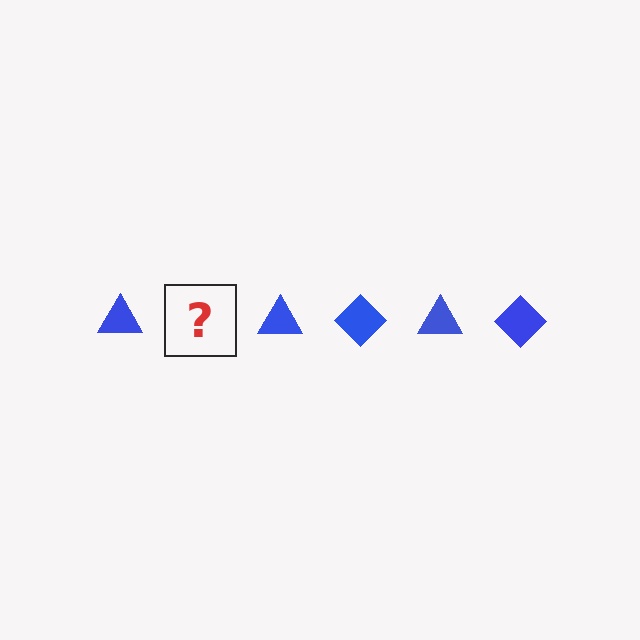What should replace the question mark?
The question mark should be replaced with a blue diamond.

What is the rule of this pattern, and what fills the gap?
The rule is that the pattern cycles through triangle, diamond shapes in blue. The gap should be filled with a blue diamond.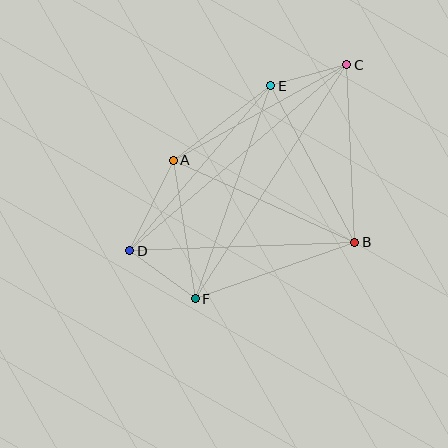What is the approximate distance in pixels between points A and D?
The distance between A and D is approximately 100 pixels.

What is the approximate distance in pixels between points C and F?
The distance between C and F is approximately 279 pixels.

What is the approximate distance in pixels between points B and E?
The distance between B and E is approximately 178 pixels.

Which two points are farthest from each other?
Points C and D are farthest from each other.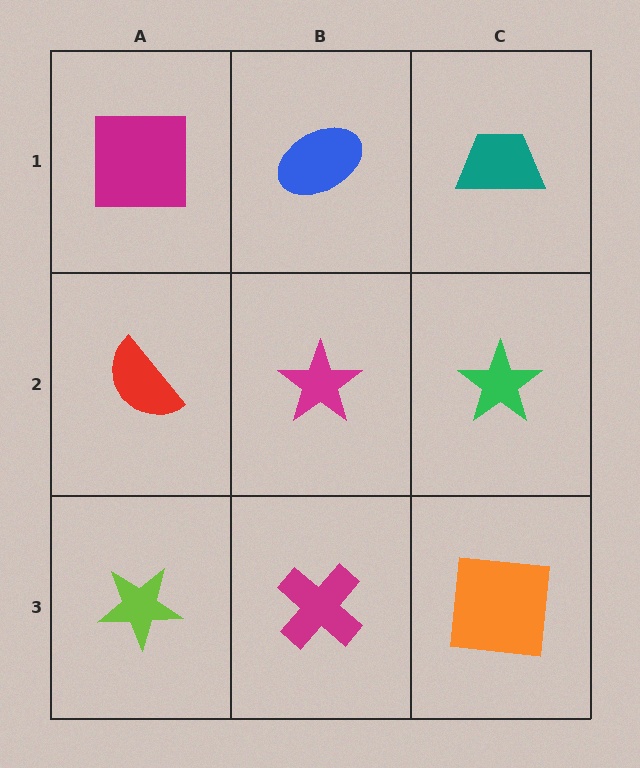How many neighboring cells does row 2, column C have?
3.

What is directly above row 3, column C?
A green star.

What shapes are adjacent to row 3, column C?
A green star (row 2, column C), a magenta cross (row 3, column B).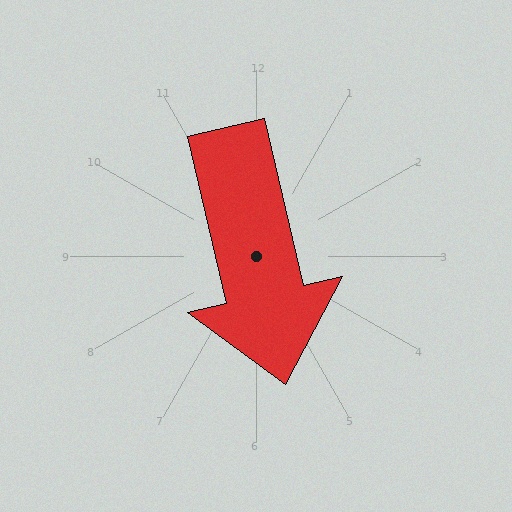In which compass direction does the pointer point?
South.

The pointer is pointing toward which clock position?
Roughly 6 o'clock.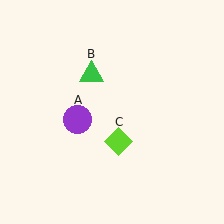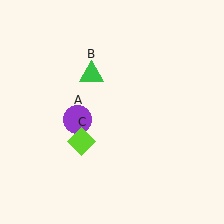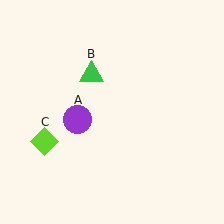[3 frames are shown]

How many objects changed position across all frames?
1 object changed position: lime diamond (object C).